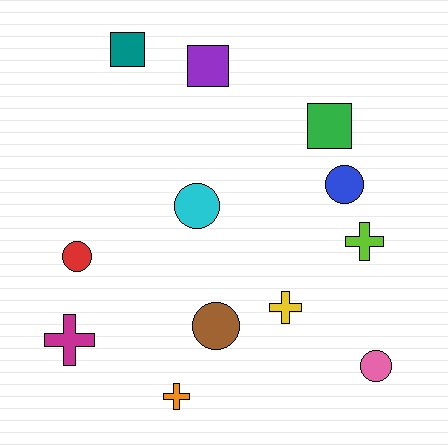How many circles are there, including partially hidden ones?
There are 5 circles.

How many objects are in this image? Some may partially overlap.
There are 12 objects.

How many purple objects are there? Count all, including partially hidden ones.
There is 1 purple object.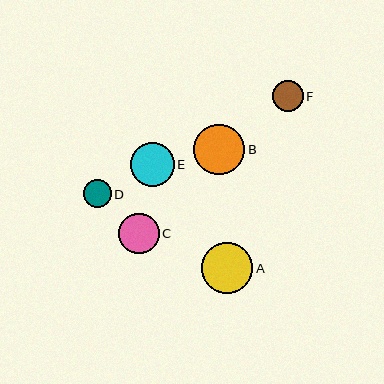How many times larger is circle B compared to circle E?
Circle B is approximately 1.2 times the size of circle E.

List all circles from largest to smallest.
From largest to smallest: A, B, E, C, F, D.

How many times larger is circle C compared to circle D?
Circle C is approximately 1.5 times the size of circle D.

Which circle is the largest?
Circle A is the largest with a size of approximately 51 pixels.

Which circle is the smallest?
Circle D is the smallest with a size of approximately 28 pixels.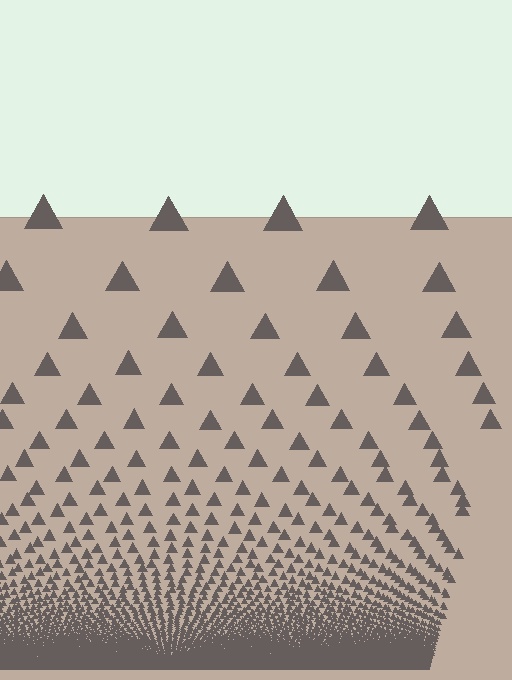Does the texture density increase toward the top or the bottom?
Density increases toward the bottom.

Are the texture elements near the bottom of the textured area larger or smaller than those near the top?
Smaller. The gradient is inverted — elements near the bottom are smaller and denser.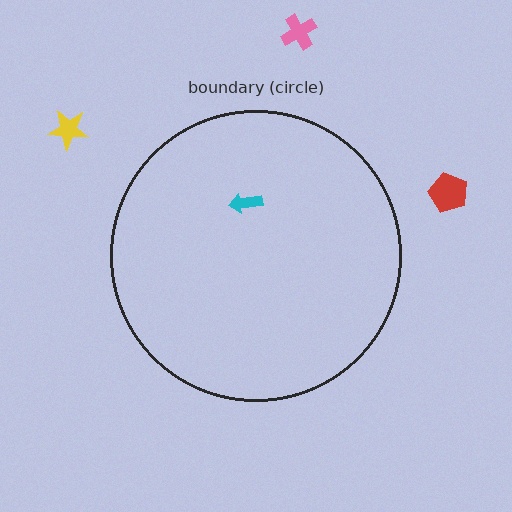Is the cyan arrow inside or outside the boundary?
Inside.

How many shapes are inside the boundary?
1 inside, 3 outside.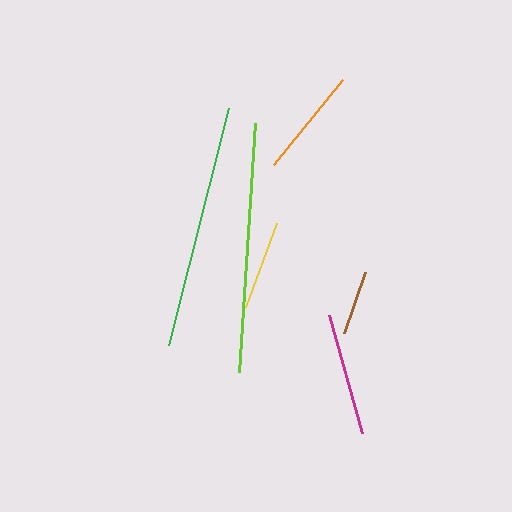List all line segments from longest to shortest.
From longest to shortest: lime, green, magenta, orange, yellow, brown.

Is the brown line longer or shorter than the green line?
The green line is longer than the brown line.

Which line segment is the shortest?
The brown line is the shortest at approximately 65 pixels.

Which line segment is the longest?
The lime line is the longest at approximately 250 pixels.